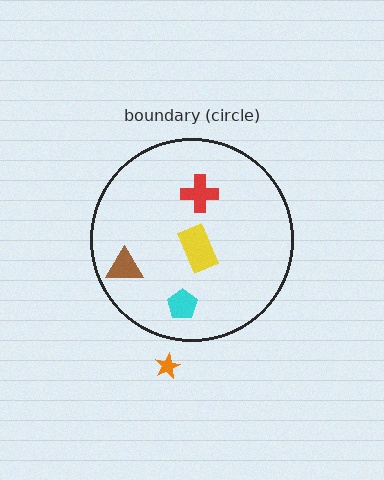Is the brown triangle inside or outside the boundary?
Inside.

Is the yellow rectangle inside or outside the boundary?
Inside.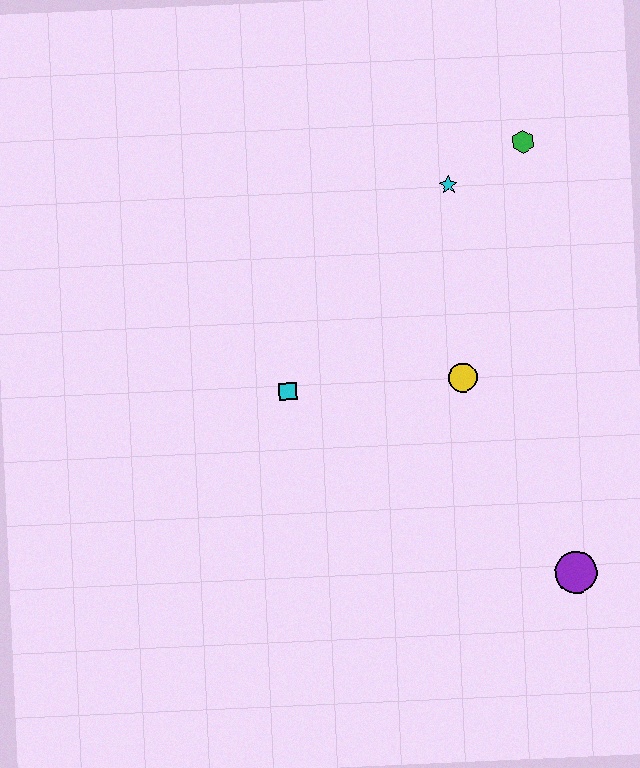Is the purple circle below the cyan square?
Yes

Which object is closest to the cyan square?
The yellow circle is closest to the cyan square.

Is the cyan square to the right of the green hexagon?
No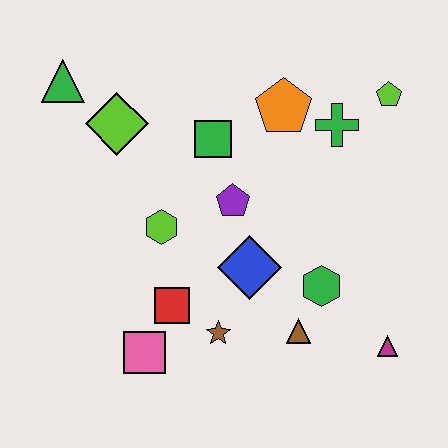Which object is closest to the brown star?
The red square is closest to the brown star.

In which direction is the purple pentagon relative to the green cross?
The purple pentagon is to the left of the green cross.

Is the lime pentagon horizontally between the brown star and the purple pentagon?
No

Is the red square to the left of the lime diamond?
No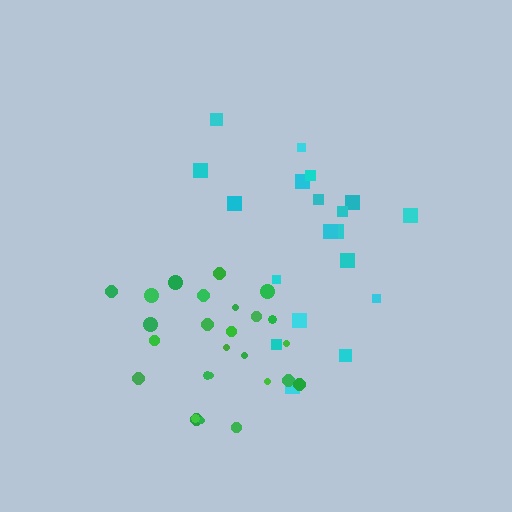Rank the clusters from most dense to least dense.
green, cyan.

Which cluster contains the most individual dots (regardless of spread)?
Green (26).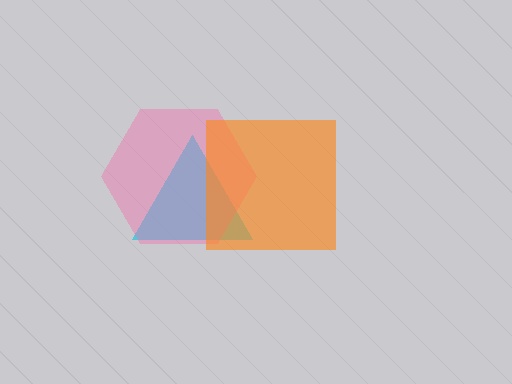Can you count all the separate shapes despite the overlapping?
Yes, there are 3 separate shapes.